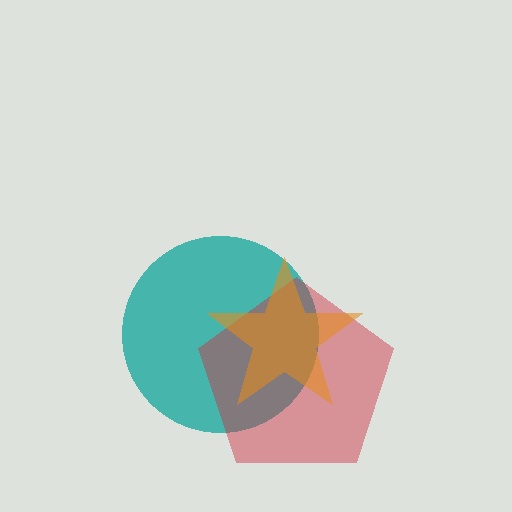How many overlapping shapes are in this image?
There are 3 overlapping shapes in the image.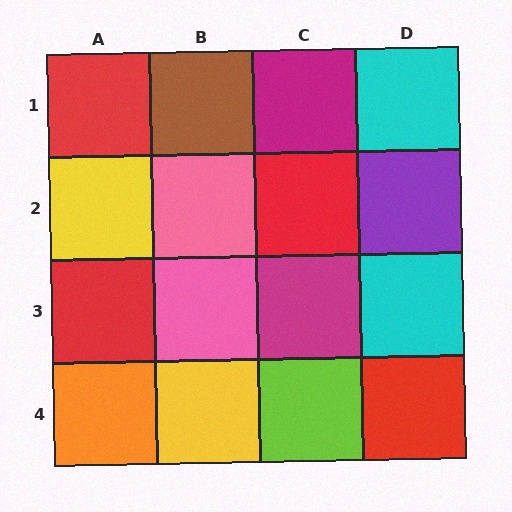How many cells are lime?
1 cell is lime.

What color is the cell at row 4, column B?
Yellow.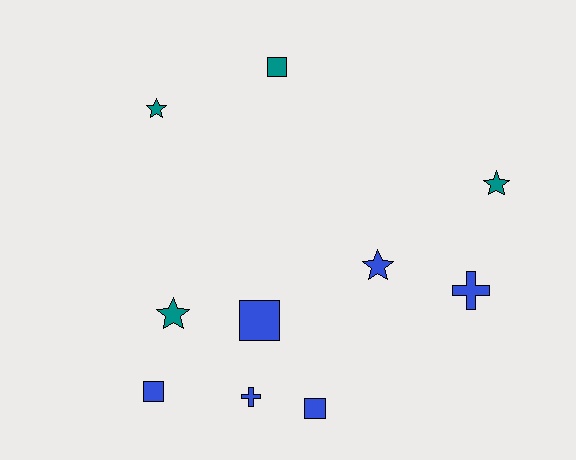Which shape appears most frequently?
Star, with 4 objects.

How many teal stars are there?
There are 3 teal stars.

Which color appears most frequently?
Blue, with 6 objects.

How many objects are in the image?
There are 10 objects.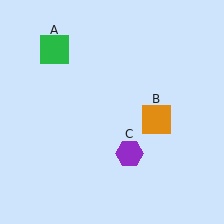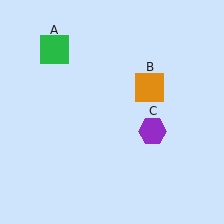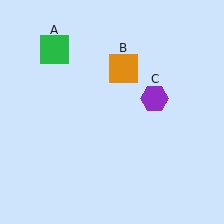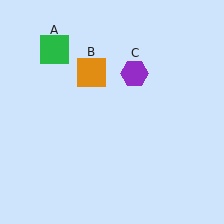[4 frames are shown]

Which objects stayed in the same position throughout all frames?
Green square (object A) remained stationary.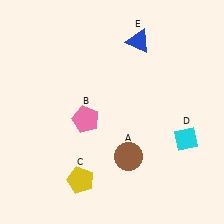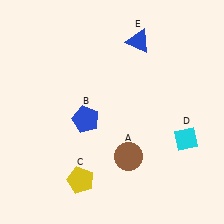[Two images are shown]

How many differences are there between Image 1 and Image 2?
There is 1 difference between the two images.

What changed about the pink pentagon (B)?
In Image 1, B is pink. In Image 2, it changed to blue.